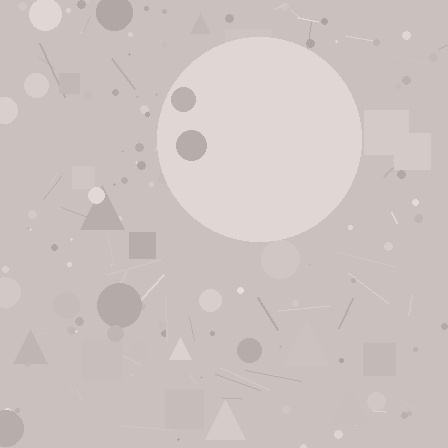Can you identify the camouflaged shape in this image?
The camouflaged shape is a circle.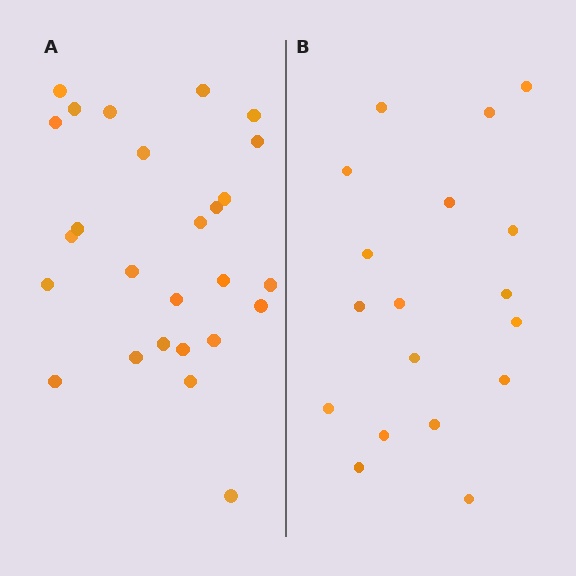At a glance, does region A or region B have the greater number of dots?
Region A (the left region) has more dots.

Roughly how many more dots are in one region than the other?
Region A has roughly 8 or so more dots than region B.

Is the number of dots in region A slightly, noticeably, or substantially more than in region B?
Region A has noticeably more, but not dramatically so. The ratio is roughly 1.4 to 1.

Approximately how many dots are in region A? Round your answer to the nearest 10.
About 30 dots. (The exact count is 26, which rounds to 30.)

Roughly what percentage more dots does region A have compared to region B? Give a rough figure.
About 45% more.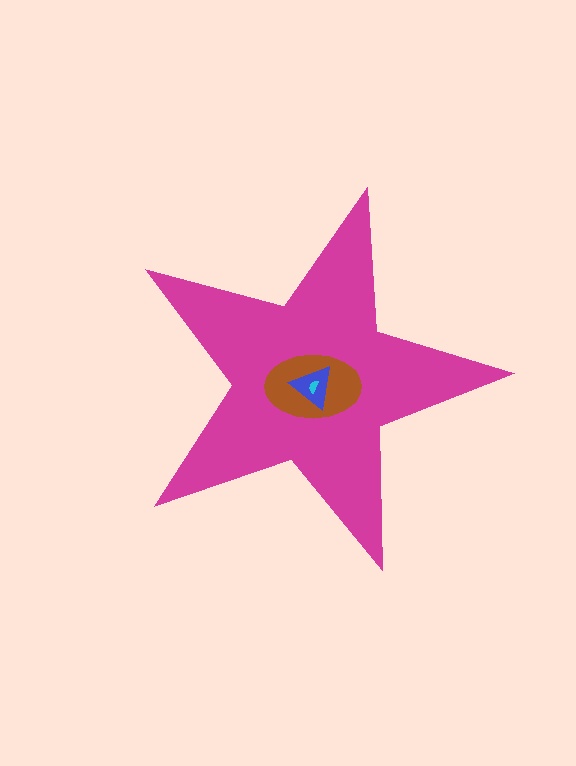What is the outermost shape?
The magenta star.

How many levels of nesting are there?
4.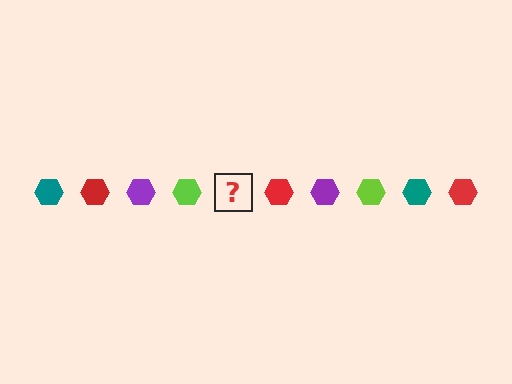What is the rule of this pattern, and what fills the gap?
The rule is that the pattern cycles through teal, red, purple, lime hexagons. The gap should be filled with a teal hexagon.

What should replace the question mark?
The question mark should be replaced with a teal hexagon.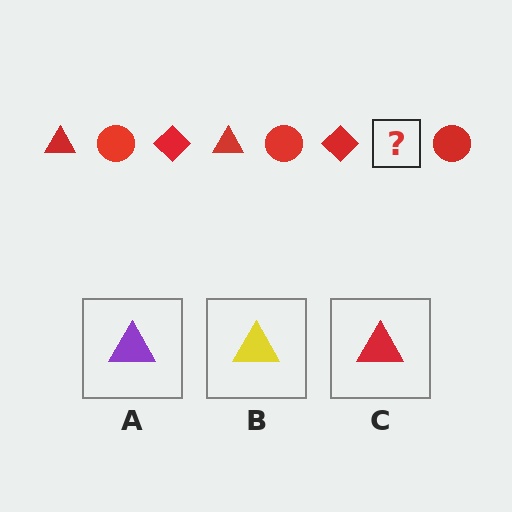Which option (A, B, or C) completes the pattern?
C.